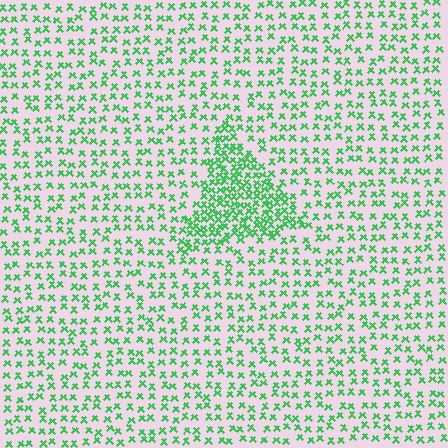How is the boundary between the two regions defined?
The boundary is defined by a change in element density (approximately 2.2x ratio). All elements are the same color, size, and shape.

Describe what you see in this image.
The image contains small green elements arranged at two different densities. A triangle-shaped region is visible where the elements are more densely packed than the surrounding area.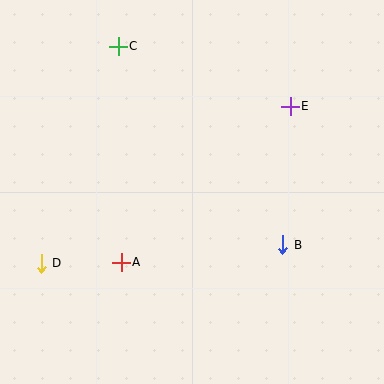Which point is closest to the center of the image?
Point A at (121, 262) is closest to the center.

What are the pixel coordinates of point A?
Point A is at (121, 262).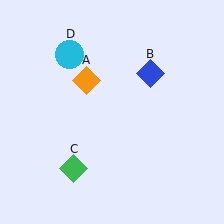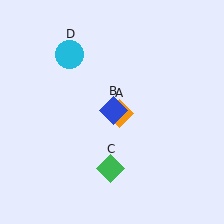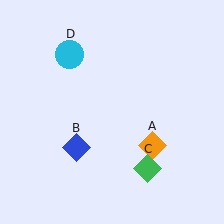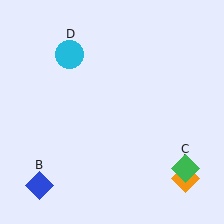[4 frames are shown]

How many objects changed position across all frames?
3 objects changed position: orange diamond (object A), blue diamond (object B), green diamond (object C).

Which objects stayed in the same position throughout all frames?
Cyan circle (object D) remained stationary.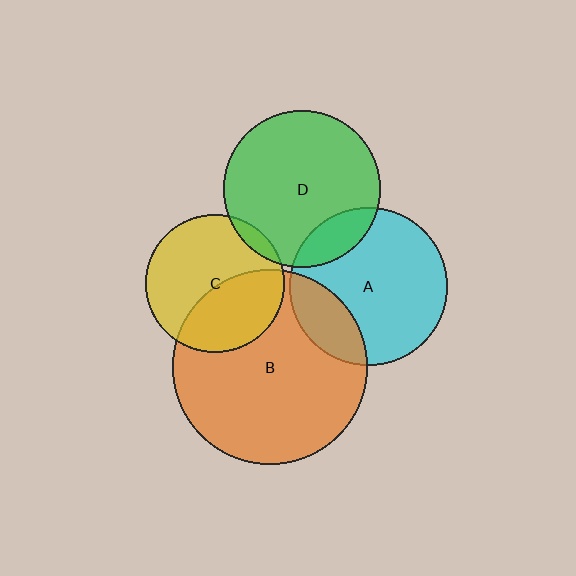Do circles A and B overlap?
Yes.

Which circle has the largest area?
Circle B (orange).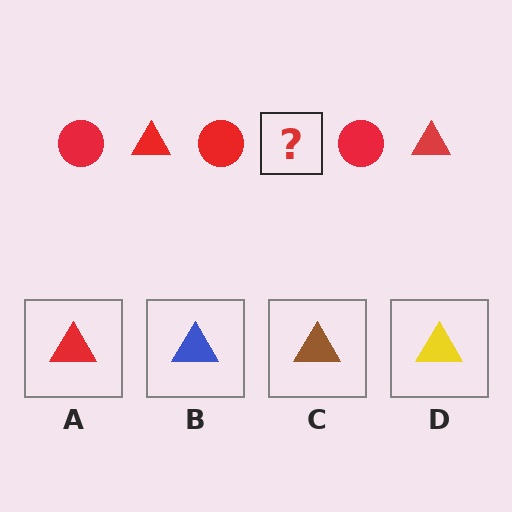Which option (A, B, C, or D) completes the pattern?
A.